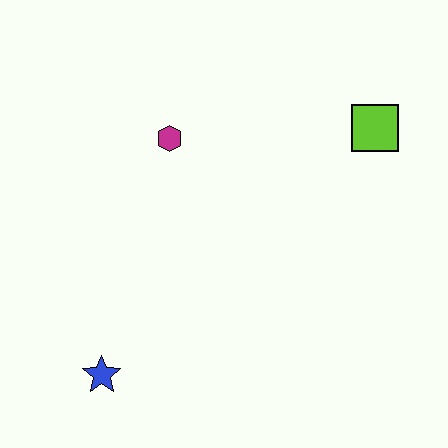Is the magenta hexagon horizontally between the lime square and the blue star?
Yes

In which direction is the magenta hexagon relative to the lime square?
The magenta hexagon is to the left of the lime square.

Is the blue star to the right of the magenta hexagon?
No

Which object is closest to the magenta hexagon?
The lime square is closest to the magenta hexagon.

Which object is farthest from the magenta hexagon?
The blue star is farthest from the magenta hexagon.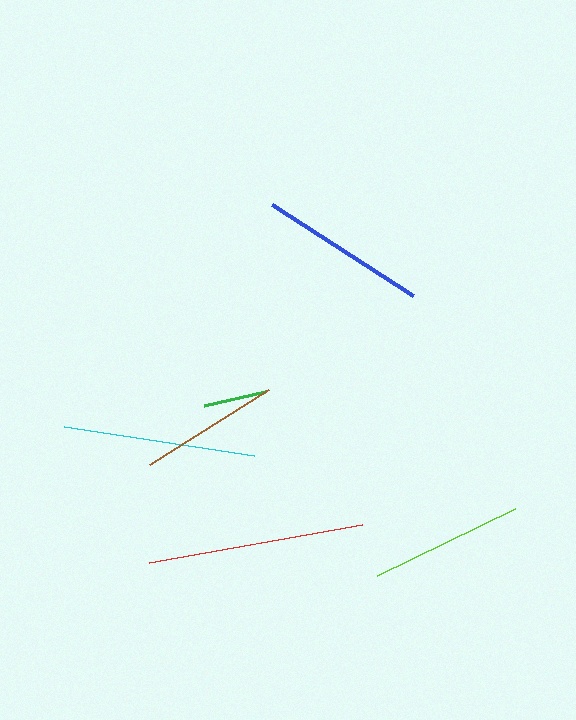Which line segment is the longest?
The red line is the longest at approximately 217 pixels.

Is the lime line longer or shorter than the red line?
The red line is longer than the lime line.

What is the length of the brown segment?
The brown segment is approximately 141 pixels long.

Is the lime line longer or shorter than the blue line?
The blue line is longer than the lime line.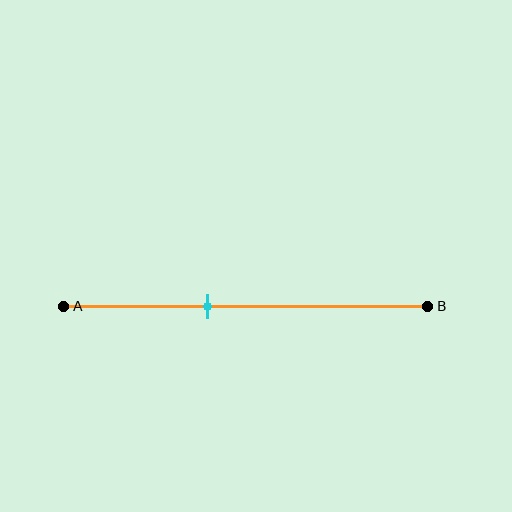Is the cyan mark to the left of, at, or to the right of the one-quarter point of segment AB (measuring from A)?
The cyan mark is to the right of the one-quarter point of segment AB.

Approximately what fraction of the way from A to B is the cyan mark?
The cyan mark is approximately 40% of the way from A to B.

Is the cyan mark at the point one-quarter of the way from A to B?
No, the mark is at about 40% from A, not at the 25% one-quarter point.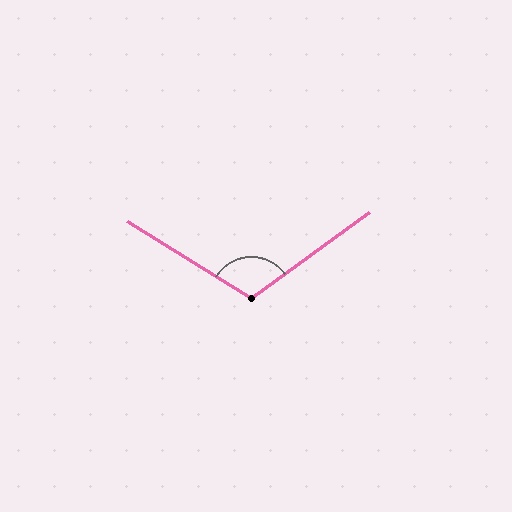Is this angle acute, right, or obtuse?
It is obtuse.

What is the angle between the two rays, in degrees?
Approximately 112 degrees.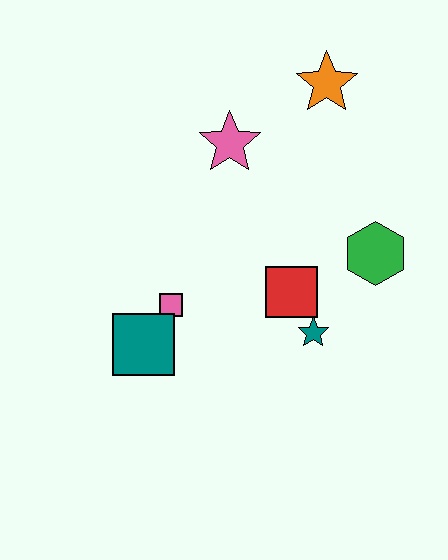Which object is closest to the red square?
The teal star is closest to the red square.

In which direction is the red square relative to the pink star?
The red square is below the pink star.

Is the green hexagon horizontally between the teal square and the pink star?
No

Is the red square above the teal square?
Yes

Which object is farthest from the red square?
The orange star is farthest from the red square.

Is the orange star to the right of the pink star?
Yes